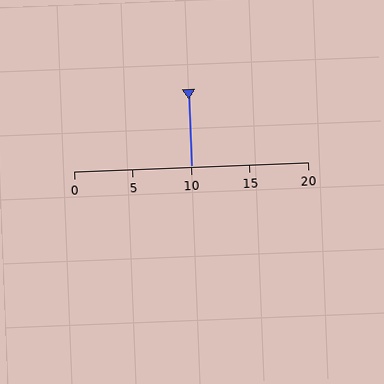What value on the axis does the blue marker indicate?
The marker indicates approximately 10.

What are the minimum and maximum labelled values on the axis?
The axis runs from 0 to 20.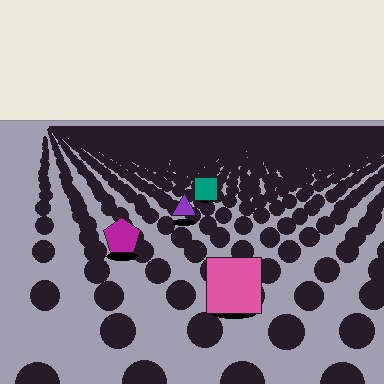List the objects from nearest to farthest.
From nearest to farthest: the pink square, the magenta pentagon, the purple triangle, the teal square.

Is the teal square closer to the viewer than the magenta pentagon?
No. The magenta pentagon is closer — you can tell from the texture gradient: the ground texture is coarser near it.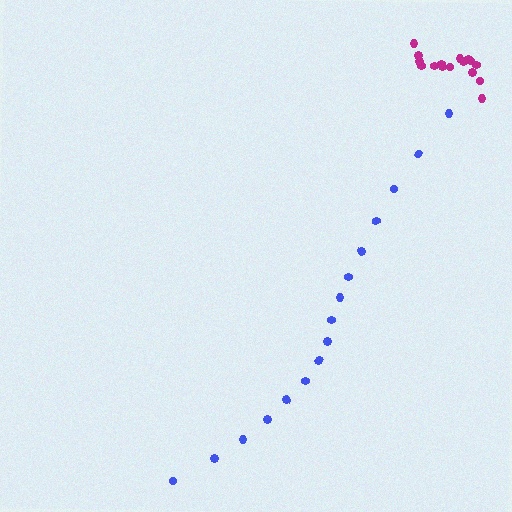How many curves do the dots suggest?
There are 2 distinct paths.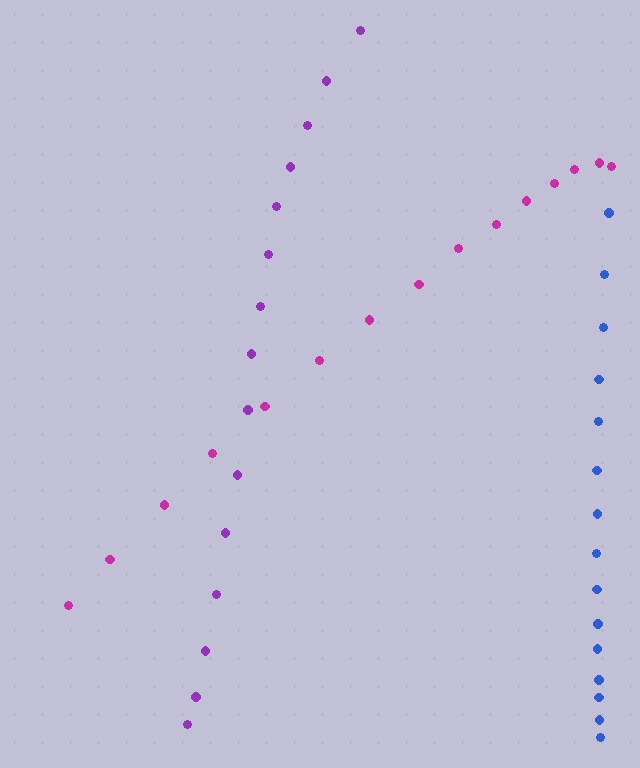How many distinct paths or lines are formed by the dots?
There are 3 distinct paths.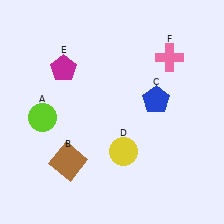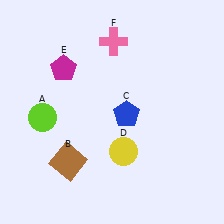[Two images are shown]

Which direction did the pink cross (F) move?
The pink cross (F) moved left.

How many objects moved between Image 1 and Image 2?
2 objects moved between the two images.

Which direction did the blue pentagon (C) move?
The blue pentagon (C) moved left.